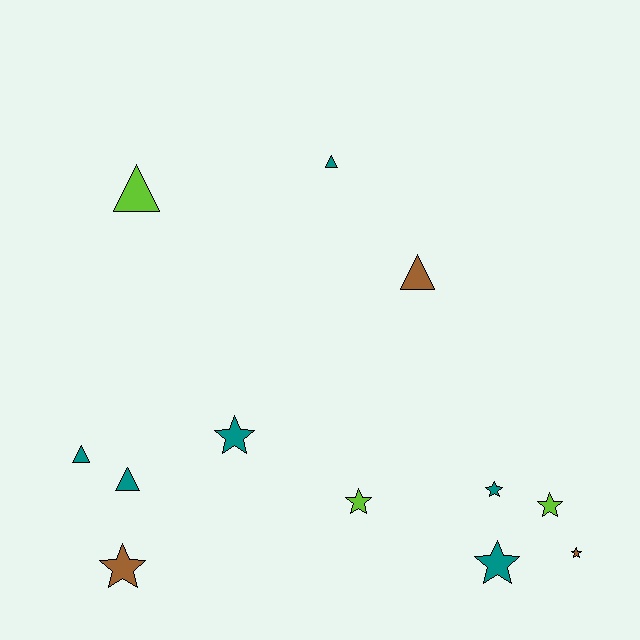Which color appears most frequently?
Teal, with 6 objects.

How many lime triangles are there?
There is 1 lime triangle.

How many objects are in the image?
There are 12 objects.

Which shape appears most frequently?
Star, with 7 objects.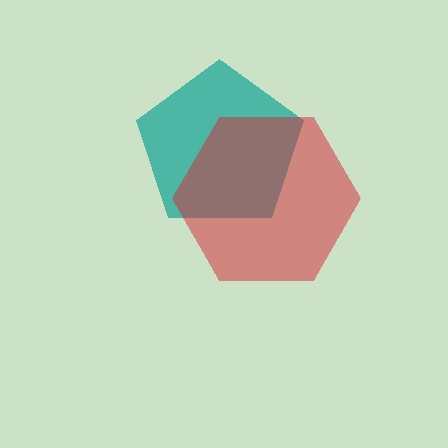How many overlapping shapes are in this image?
There are 2 overlapping shapes in the image.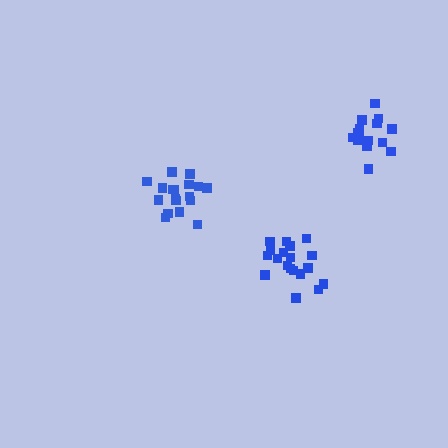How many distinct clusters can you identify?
There are 3 distinct clusters.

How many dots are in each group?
Group 1: 15 dots, Group 2: 19 dots, Group 3: 18 dots (52 total).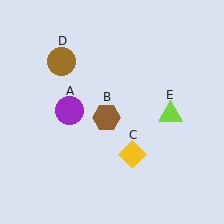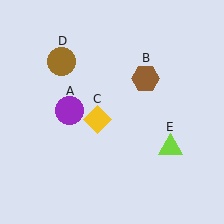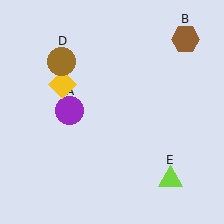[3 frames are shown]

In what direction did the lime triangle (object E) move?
The lime triangle (object E) moved down.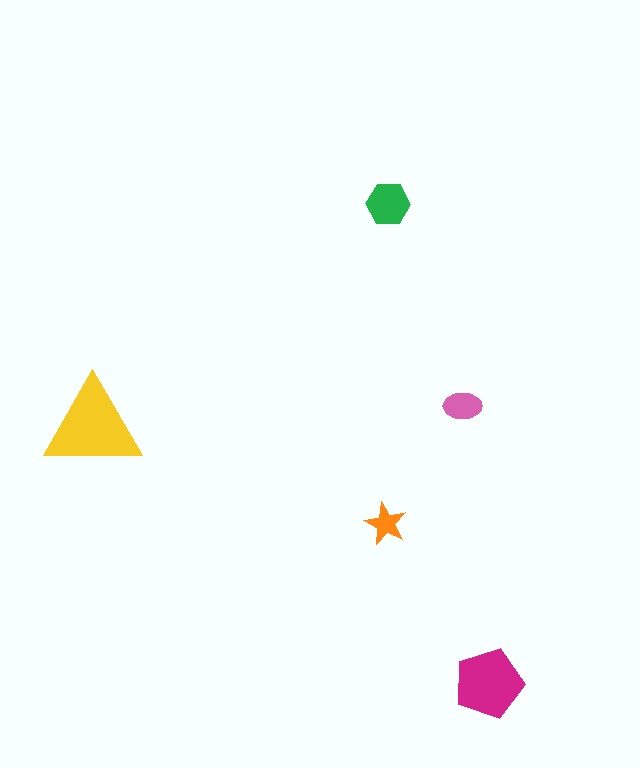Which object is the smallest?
The orange star.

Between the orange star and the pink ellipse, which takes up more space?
The pink ellipse.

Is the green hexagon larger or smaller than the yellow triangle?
Smaller.